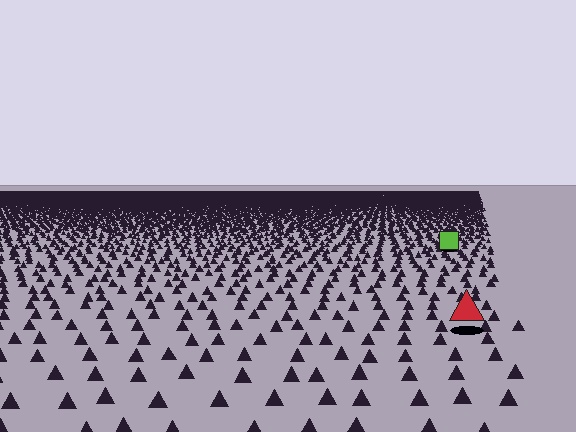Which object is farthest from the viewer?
The lime square is farthest from the viewer. It appears smaller and the ground texture around it is denser.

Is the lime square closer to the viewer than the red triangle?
No. The red triangle is closer — you can tell from the texture gradient: the ground texture is coarser near it.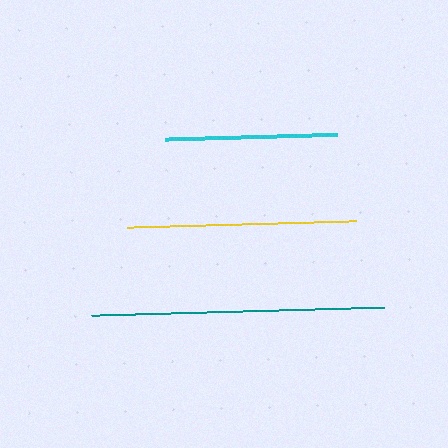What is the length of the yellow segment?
The yellow segment is approximately 229 pixels long.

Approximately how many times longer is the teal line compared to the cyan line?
The teal line is approximately 1.7 times the length of the cyan line.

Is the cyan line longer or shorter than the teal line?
The teal line is longer than the cyan line.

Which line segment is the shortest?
The cyan line is the shortest at approximately 172 pixels.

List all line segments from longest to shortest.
From longest to shortest: teal, yellow, cyan.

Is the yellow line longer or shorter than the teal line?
The teal line is longer than the yellow line.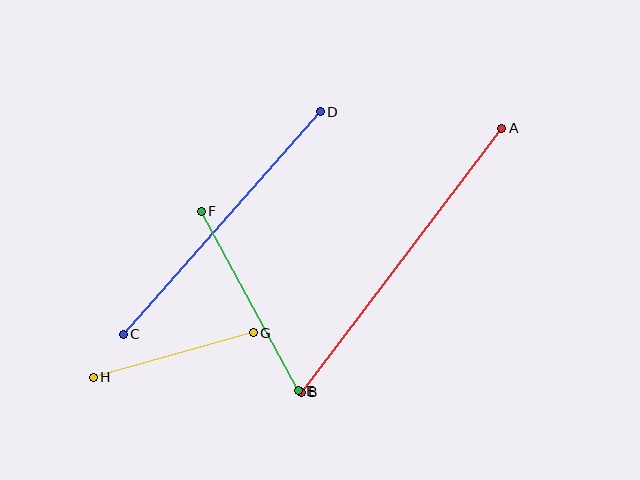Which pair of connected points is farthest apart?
Points A and B are farthest apart.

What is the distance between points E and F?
The distance is approximately 204 pixels.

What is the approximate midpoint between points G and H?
The midpoint is at approximately (173, 355) pixels.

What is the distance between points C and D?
The distance is approximately 297 pixels.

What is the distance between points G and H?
The distance is approximately 166 pixels.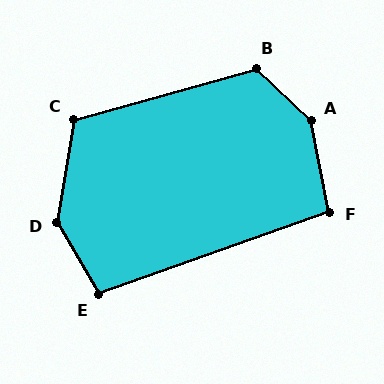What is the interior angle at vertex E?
Approximately 101 degrees (obtuse).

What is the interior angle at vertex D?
Approximately 140 degrees (obtuse).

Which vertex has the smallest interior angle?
F, at approximately 98 degrees.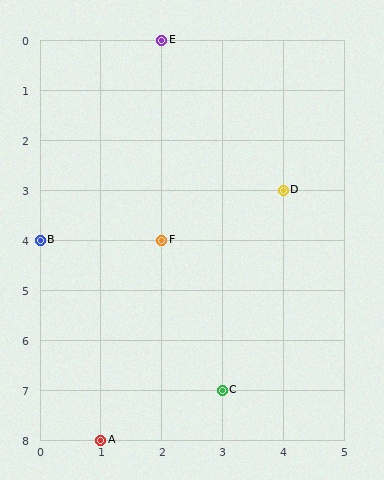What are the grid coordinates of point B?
Point B is at grid coordinates (0, 4).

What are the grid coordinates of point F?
Point F is at grid coordinates (2, 4).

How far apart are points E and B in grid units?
Points E and B are 2 columns and 4 rows apart (about 4.5 grid units diagonally).